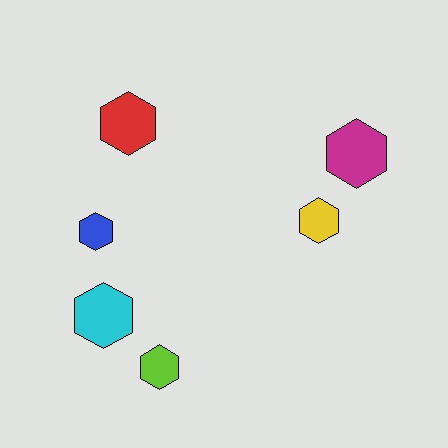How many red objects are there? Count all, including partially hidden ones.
There is 1 red object.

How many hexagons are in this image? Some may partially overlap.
There are 6 hexagons.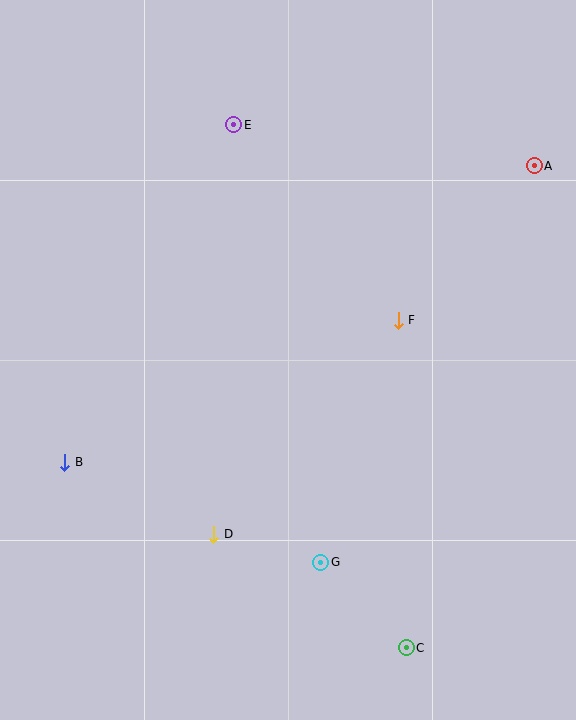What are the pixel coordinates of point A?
Point A is at (534, 166).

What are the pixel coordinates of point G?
Point G is at (321, 562).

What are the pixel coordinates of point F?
Point F is at (398, 320).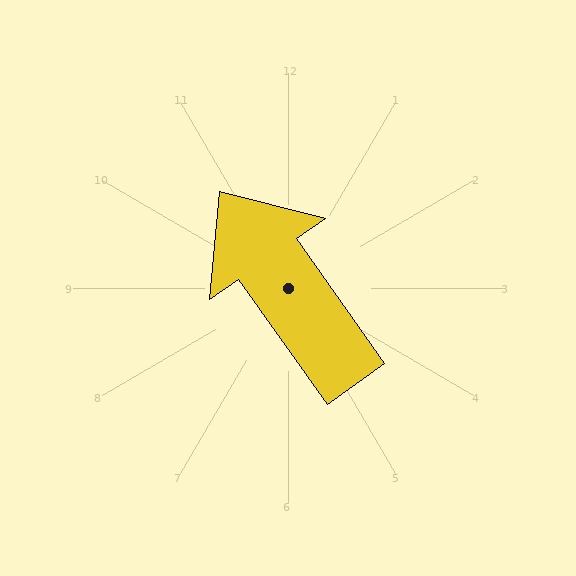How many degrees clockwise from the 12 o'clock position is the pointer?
Approximately 325 degrees.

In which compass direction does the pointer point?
Northwest.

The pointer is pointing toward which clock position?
Roughly 11 o'clock.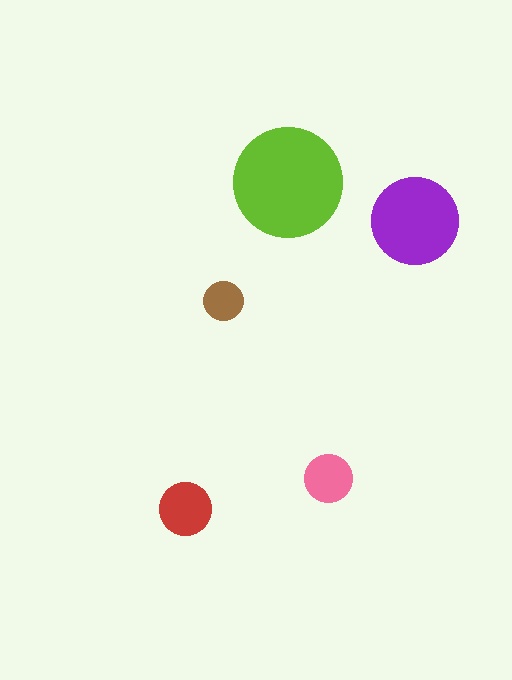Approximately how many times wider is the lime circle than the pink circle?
About 2.5 times wider.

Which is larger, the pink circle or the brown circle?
The pink one.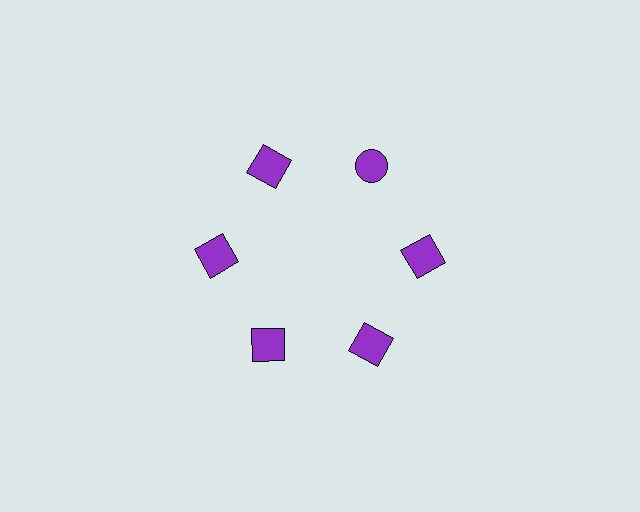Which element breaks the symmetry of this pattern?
The purple circle at roughly the 1 o'clock position breaks the symmetry. All other shapes are purple squares.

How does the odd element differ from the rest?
It has a different shape: circle instead of square.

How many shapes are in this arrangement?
There are 6 shapes arranged in a ring pattern.